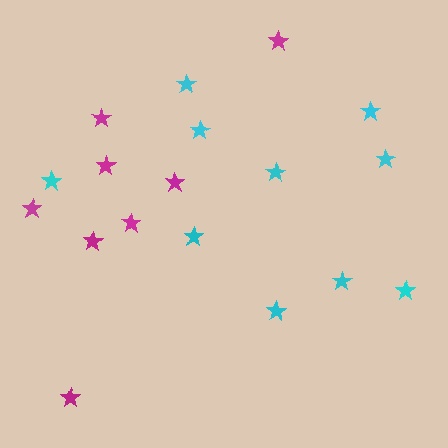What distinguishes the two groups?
There are 2 groups: one group of magenta stars (8) and one group of cyan stars (10).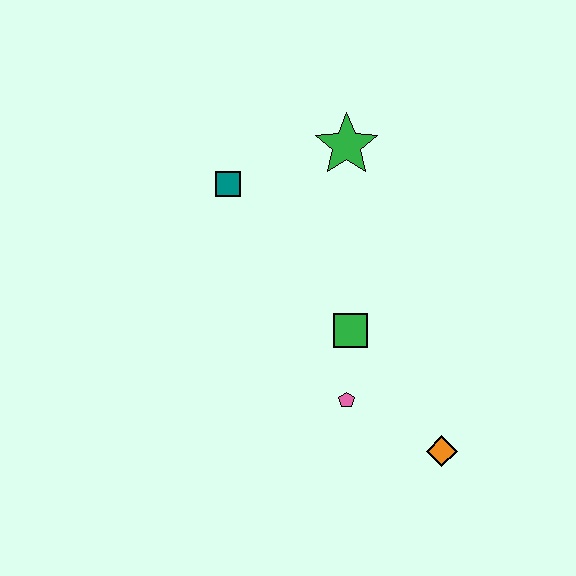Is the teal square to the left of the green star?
Yes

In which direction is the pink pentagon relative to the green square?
The pink pentagon is below the green square.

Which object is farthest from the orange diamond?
The teal square is farthest from the orange diamond.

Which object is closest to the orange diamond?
The pink pentagon is closest to the orange diamond.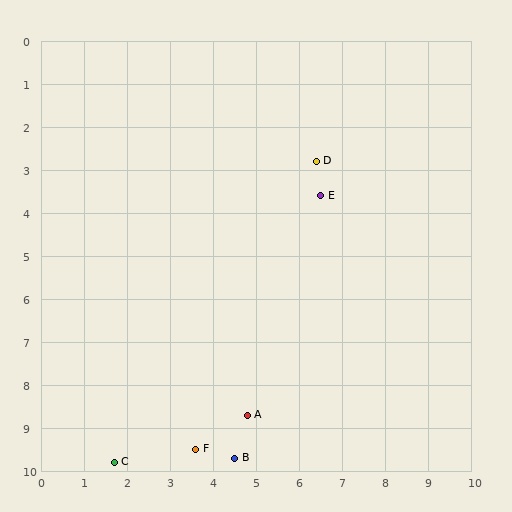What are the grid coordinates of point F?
Point F is at approximately (3.6, 9.5).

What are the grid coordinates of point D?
Point D is at approximately (6.4, 2.8).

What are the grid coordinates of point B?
Point B is at approximately (4.5, 9.7).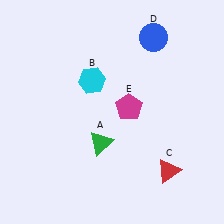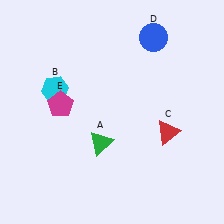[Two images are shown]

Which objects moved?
The objects that moved are: the cyan hexagon (B), the red triangle (C), the magenta pentagon (E).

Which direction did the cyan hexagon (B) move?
The cyan hexagon (B) moved left.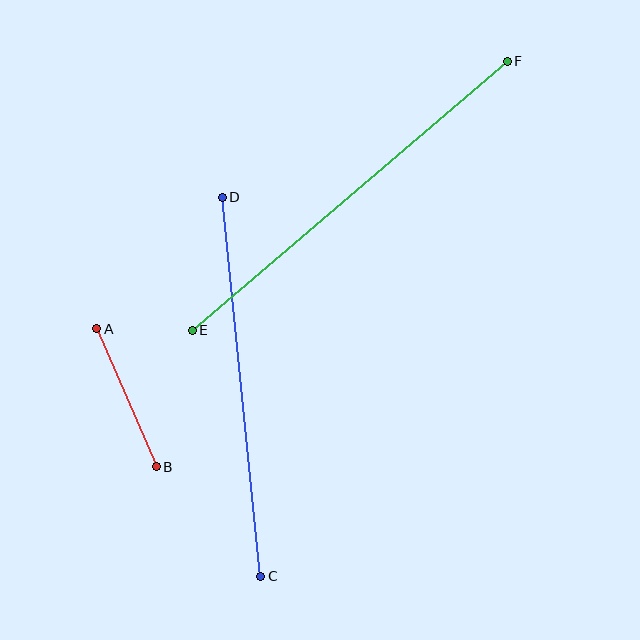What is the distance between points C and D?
The distance is approximately 381 pixels.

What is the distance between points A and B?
The distance is approximately 150 pixels.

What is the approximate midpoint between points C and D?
The midpoint is at approximately (242, 387) pixels.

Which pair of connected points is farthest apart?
Points E and F are farthest apart.